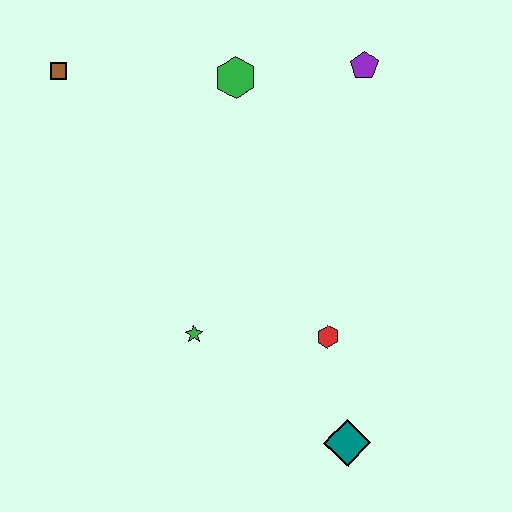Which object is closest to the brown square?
The green hexagon is closest to the brown square.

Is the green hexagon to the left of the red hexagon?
Yes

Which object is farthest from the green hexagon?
The teal diamond is farthest from the green hexagon.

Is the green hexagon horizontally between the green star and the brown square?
No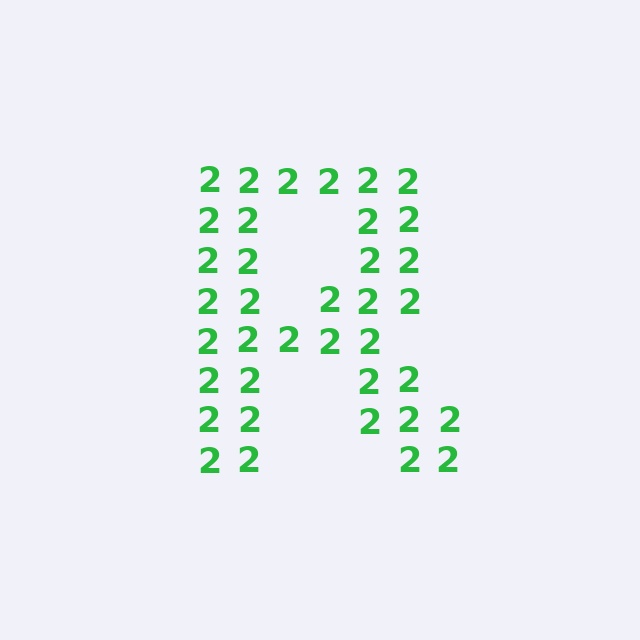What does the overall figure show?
The overall figure shows the letter R.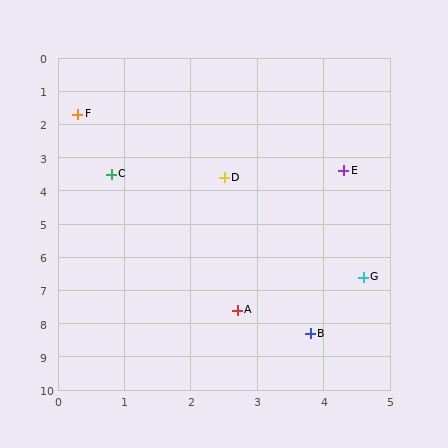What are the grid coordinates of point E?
Point E is at approximately (4.3, 3.4).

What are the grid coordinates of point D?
Point D is at approximately (2.5, 3.6).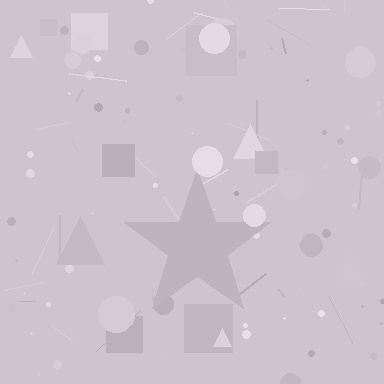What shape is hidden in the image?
A star is hidden in the image.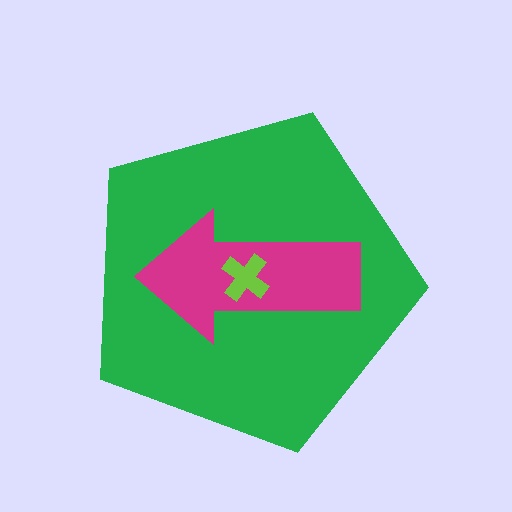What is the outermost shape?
The green pentagon.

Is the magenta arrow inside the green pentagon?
Yes.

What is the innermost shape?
The lime cross.